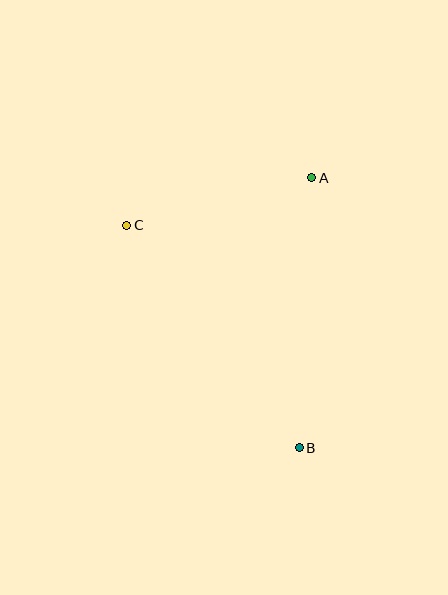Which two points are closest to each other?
Points A and C are closest to each other.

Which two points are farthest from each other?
Points B and C are farthest from each other.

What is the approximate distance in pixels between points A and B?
The distance between A and B is approximately 270 pixels.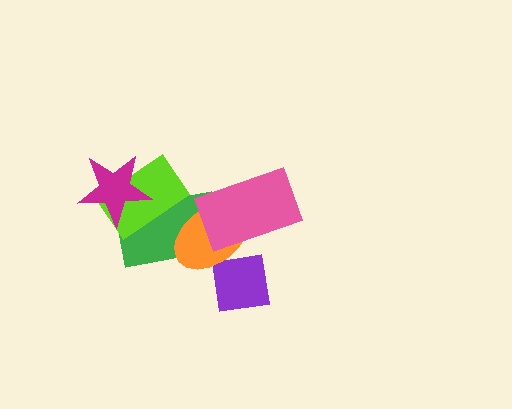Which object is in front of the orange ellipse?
The pink rectangle is in front of the orange ellipse.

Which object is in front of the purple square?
The orange ellipse is in front of the purple square.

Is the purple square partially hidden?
Yes, it is partially covered by another shape.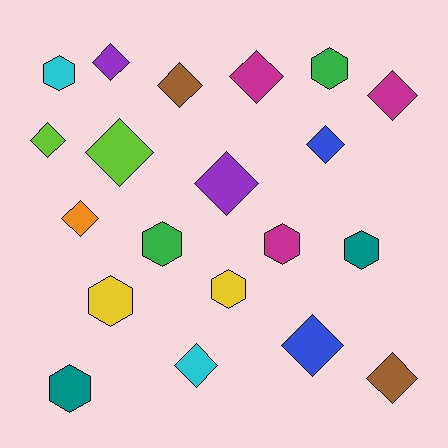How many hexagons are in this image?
There are 8 hexagons.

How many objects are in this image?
There are 20 objects.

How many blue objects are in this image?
There are 2 blue objects.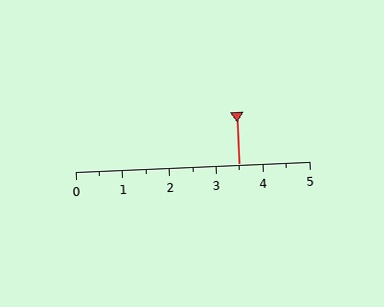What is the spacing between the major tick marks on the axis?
The major ticks are spaced 1 apart.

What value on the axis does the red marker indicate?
The marker indicates approximately 3.5.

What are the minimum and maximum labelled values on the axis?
The axis runs from 0 to 5.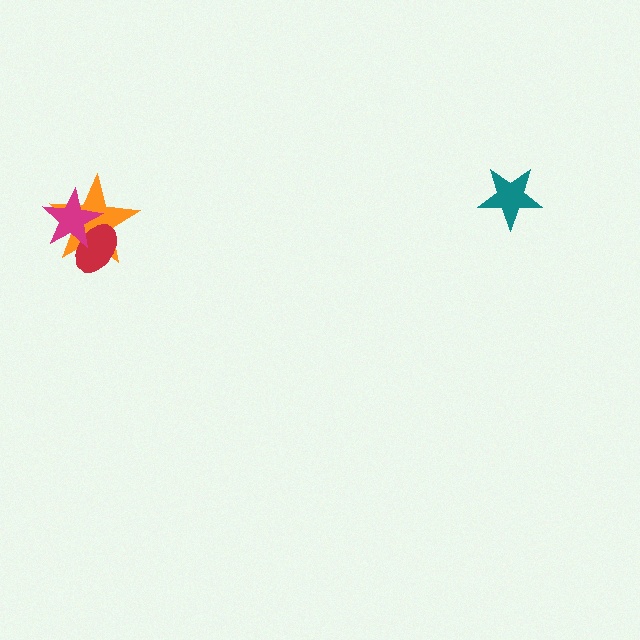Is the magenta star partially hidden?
No, no other shape covers it.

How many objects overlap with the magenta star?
2 objects overlap with the magenta star.